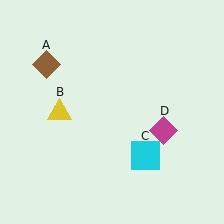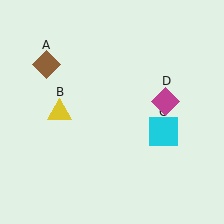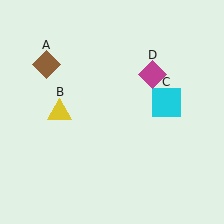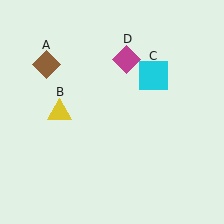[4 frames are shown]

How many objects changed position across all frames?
2 objects changed position: cyan square (object C), magenta diamond (object D).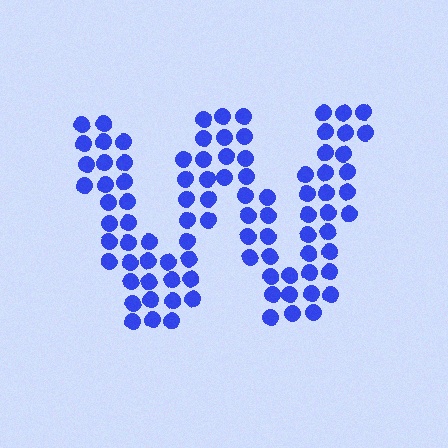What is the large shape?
The large shape is the letter W.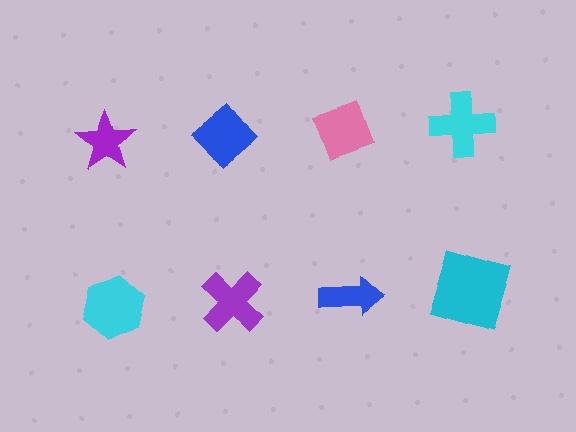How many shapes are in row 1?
4 shapes.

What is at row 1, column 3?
A pink diamond.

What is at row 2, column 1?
A cyan hexagon.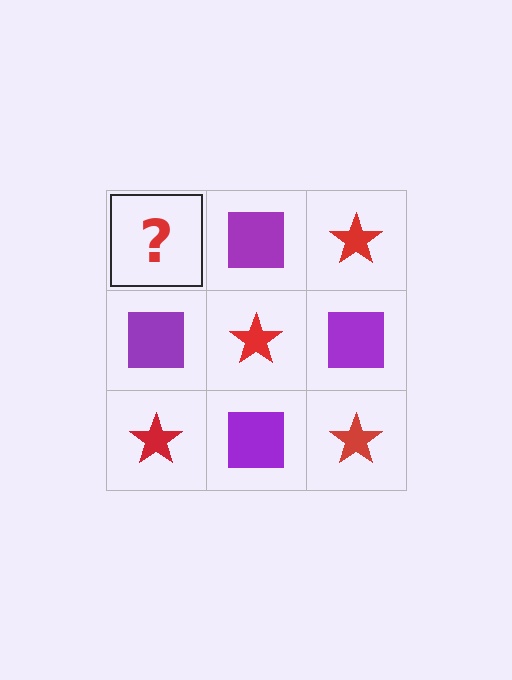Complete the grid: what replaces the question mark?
The question mark should be replaced with a red star.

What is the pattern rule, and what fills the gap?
The rule is that it alternates red star and purple square in a checkerboard pattern. The gap should be filled with a red star.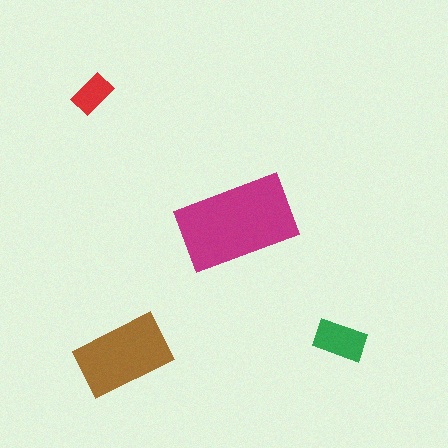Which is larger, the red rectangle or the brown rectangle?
The brown one.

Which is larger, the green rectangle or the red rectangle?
The green one.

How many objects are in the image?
There are 4 objects in the image.